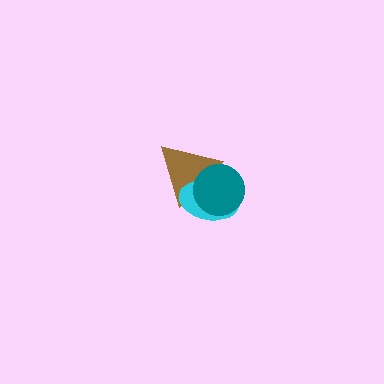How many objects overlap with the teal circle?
2 objects overlap with the teal circle.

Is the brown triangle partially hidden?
Yes, it is partially covered by another shape.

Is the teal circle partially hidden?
No, no other shape covers it.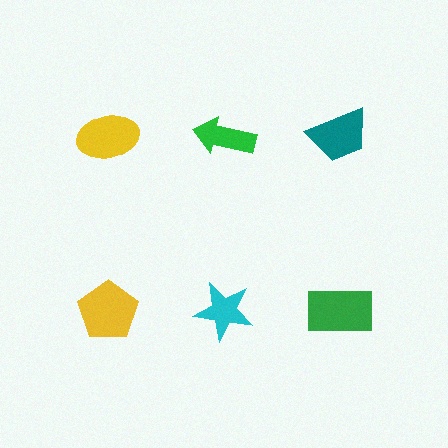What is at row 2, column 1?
A yellow pentagon.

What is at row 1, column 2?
A green arrow.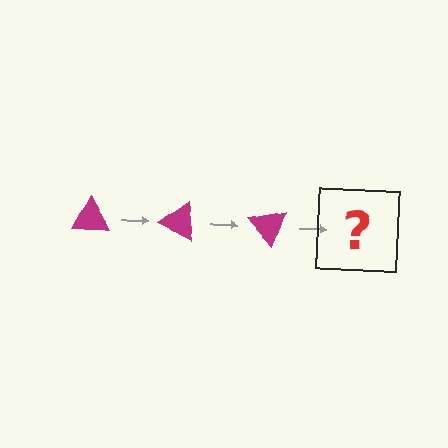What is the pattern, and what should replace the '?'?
The pattern is that the triangle rotates 25 degrees each step. The '?' should be a magenta triangle rotated 75 degrees.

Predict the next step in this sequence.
The next step is a magenta triangle rotated 75 degrees.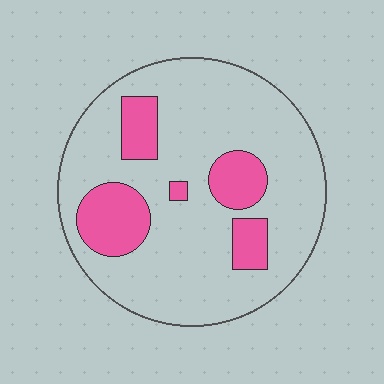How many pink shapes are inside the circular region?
5.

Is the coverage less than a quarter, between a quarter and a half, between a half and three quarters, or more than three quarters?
Less than a quarter.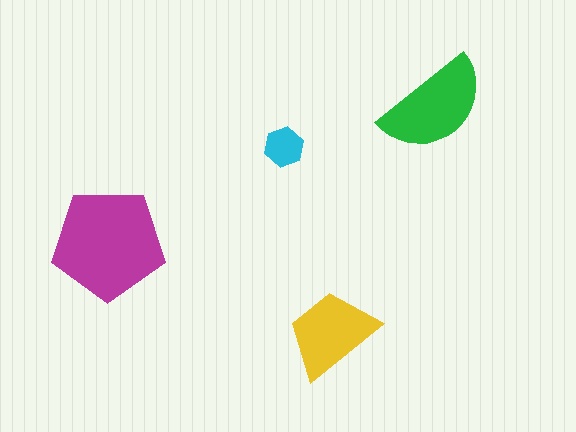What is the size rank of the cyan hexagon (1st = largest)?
4th.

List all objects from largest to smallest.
The magenta pentagon, the green semicircle, the yellow trapezoid, the cyan hexagon.